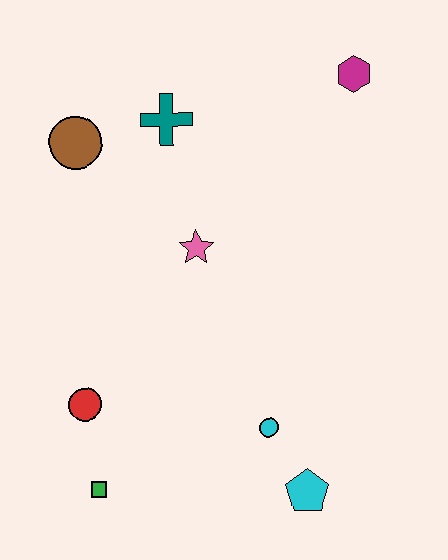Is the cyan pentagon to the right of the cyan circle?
Yes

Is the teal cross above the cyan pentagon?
Yes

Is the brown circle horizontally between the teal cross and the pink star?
No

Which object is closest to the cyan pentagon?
The cyan circle is closest to the cyan pentagon.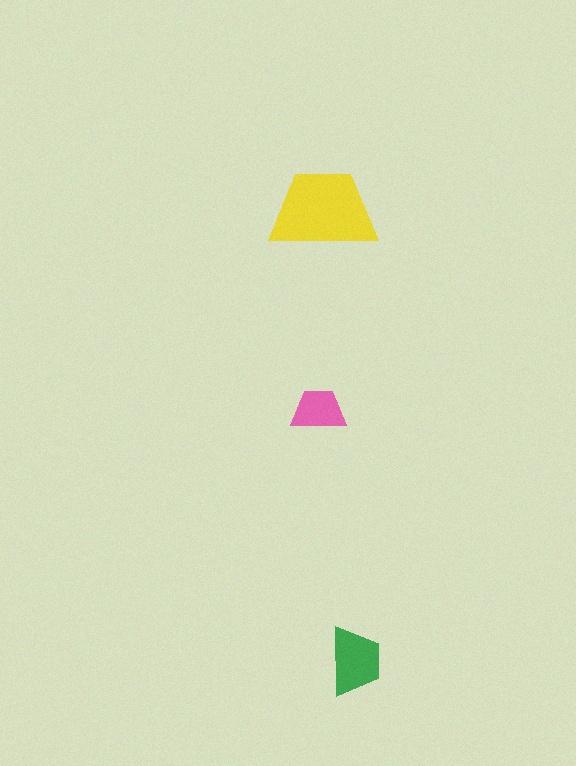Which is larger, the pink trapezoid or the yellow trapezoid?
The yellow one.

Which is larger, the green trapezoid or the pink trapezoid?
The green one.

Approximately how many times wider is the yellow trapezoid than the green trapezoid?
About 1.5 times wider.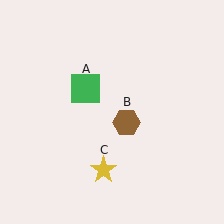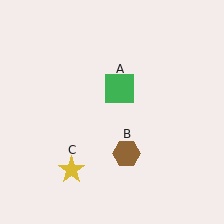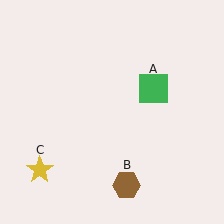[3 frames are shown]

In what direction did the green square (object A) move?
The green square (object A) moved right.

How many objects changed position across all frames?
3 objects changed position: green square (object A), brown hexagon (object B), yellow star (object C).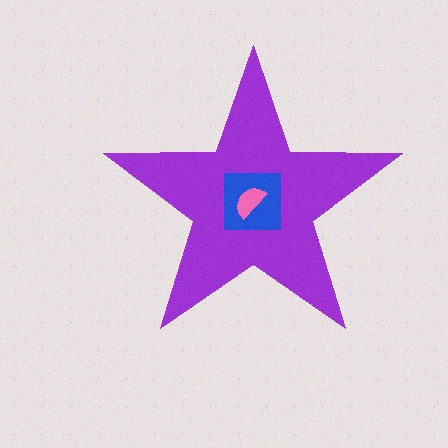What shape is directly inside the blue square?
The pink semicircle.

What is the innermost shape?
The pink semicircle.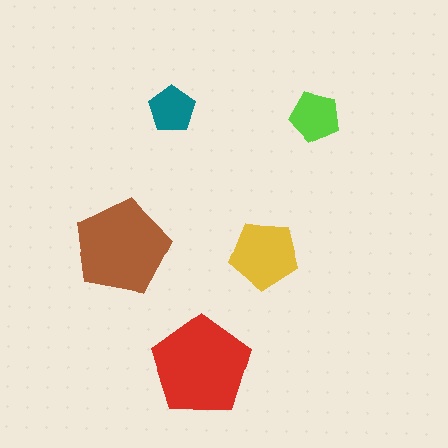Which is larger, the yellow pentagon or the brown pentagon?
The brown one.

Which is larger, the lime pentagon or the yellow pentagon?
The yellow one.